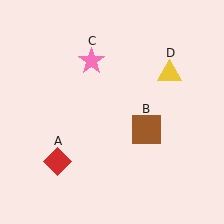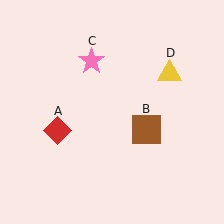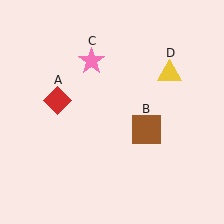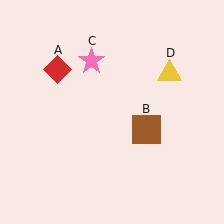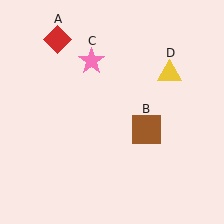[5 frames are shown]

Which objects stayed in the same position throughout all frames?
Brown square (object B) and pink star (object C) and yellow triangle (object D) remained stationary.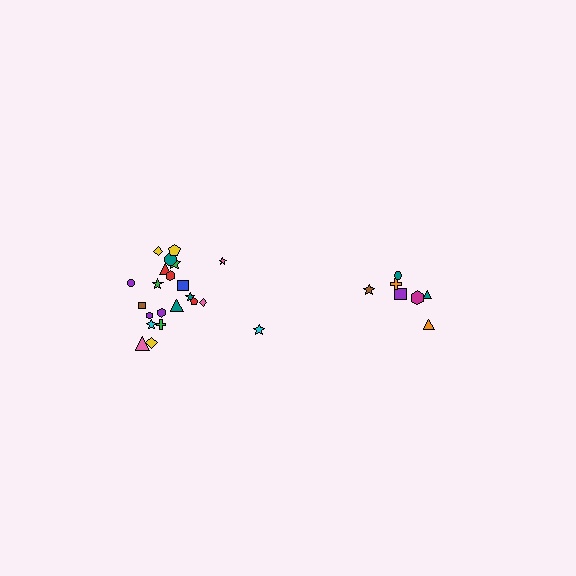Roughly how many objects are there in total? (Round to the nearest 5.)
Roughly 30 objects in total.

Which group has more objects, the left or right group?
The left group.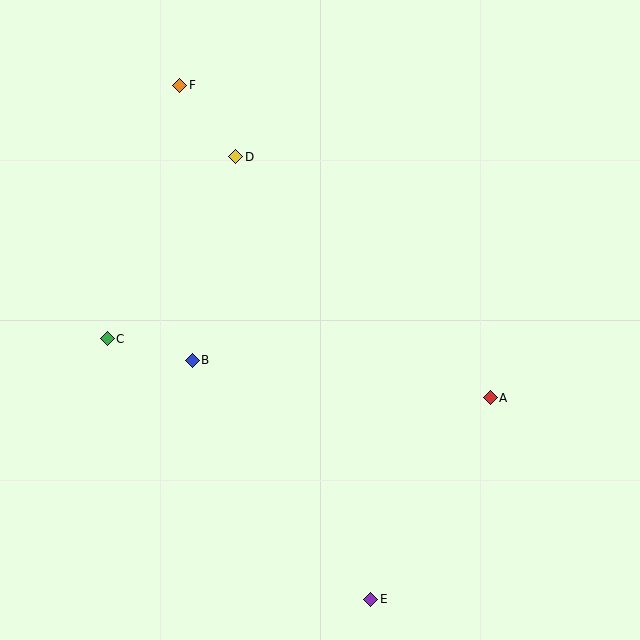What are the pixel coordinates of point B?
Point B is at (192, 360).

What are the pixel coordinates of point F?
Point F is at (180, 85).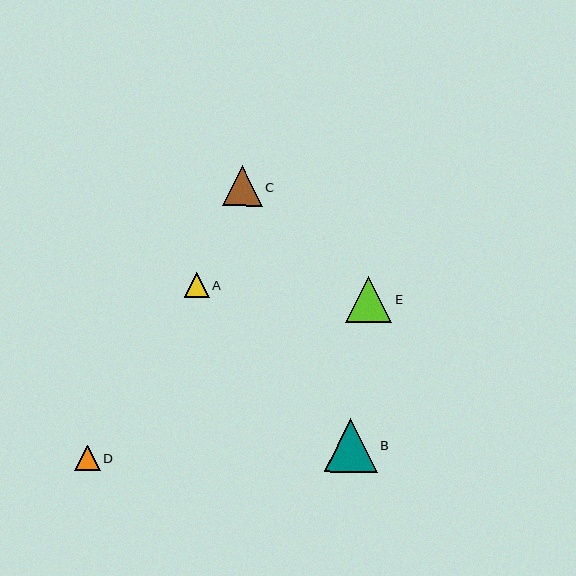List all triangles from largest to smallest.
From largest to smallest: B, E, C, D, A.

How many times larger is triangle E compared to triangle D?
Triangle E is approximately 1.8 times the size of triangle D.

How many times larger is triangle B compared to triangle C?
Triangle B is approximately 1.3 times the size of triangle C.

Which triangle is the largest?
Triangle B is the largest with a size of approximately 53 pixels.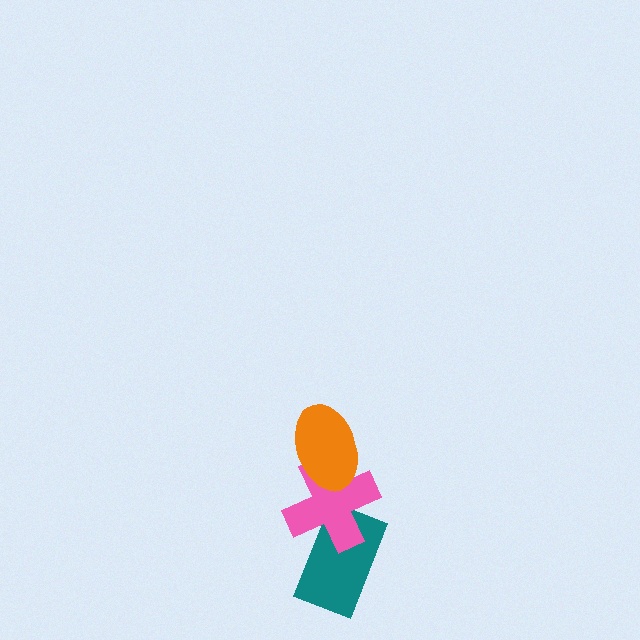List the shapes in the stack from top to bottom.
From top to bottom: the orange ellipse, the pink cross, the teal rectangle.